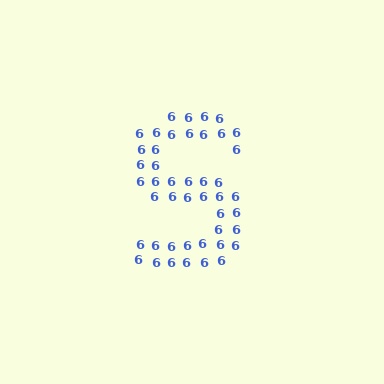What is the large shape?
The large shape is the letter S.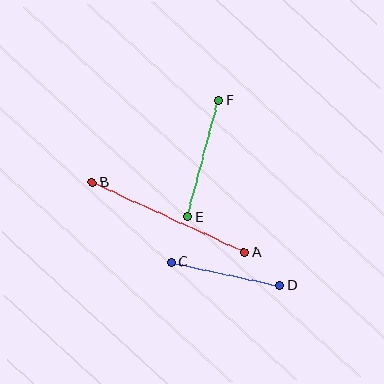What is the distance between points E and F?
The distance is approximately 121 pixels.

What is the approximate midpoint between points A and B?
The midpoint is at approximately (168, 218) pixels.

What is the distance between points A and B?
The distance is approximately 168 pixels.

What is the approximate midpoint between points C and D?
The midpoint is at approximately (226, 274) pixels.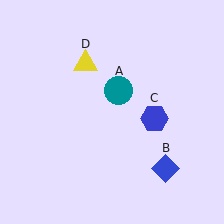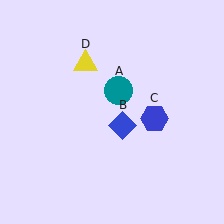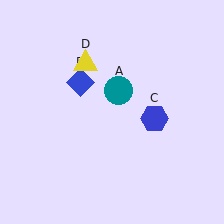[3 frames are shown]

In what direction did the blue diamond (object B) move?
The blue diamond (object B) moved up and to the left.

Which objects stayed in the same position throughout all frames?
Teal circle (object A) and blue hexagon (object C) and yellow triangle (object D) remained stationary.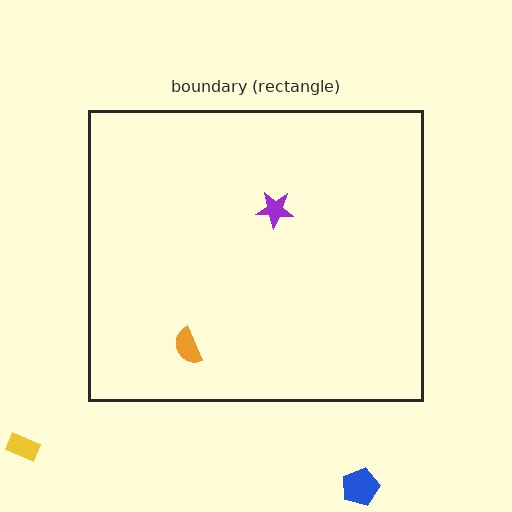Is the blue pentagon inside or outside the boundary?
Outside.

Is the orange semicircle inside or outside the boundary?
Inside.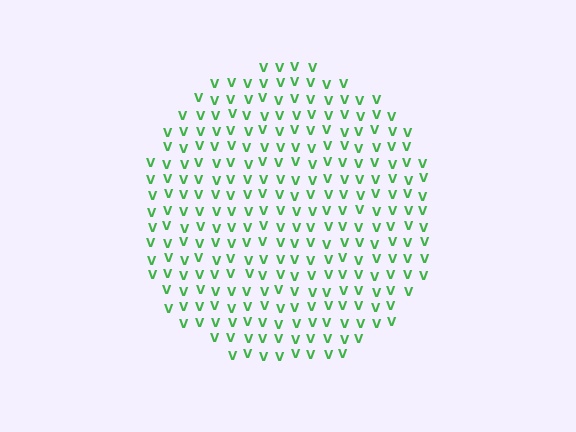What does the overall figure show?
The overall figure shows a circle.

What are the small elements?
The small elements are letter V's.